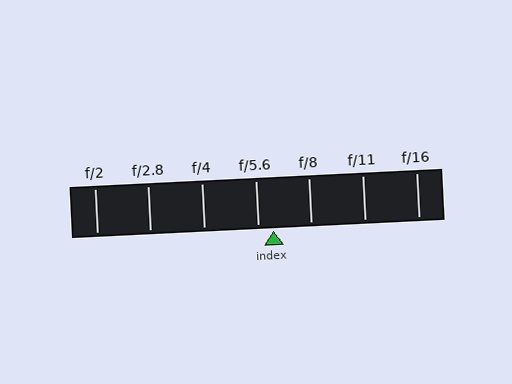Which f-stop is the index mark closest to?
The index mark is closest to f/5.6.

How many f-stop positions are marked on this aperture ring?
There are 7 f-stop positions marked.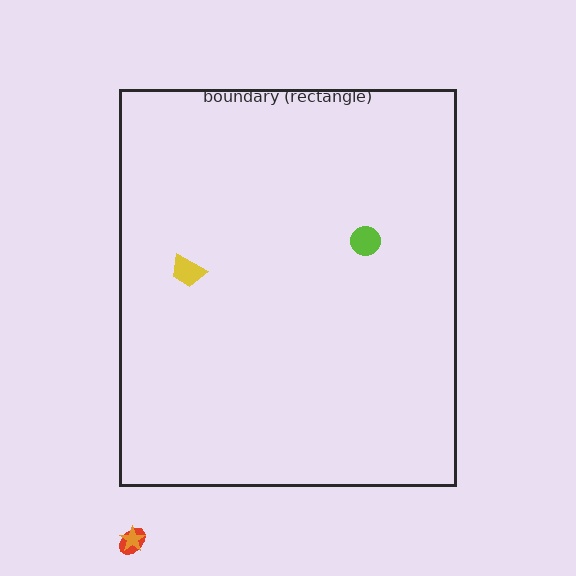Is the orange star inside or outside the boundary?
Outside.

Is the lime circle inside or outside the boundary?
Inside.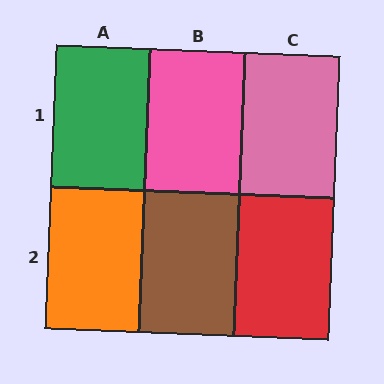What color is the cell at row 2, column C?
Red.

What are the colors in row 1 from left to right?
Green, pink, pink.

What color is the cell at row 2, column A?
Orange.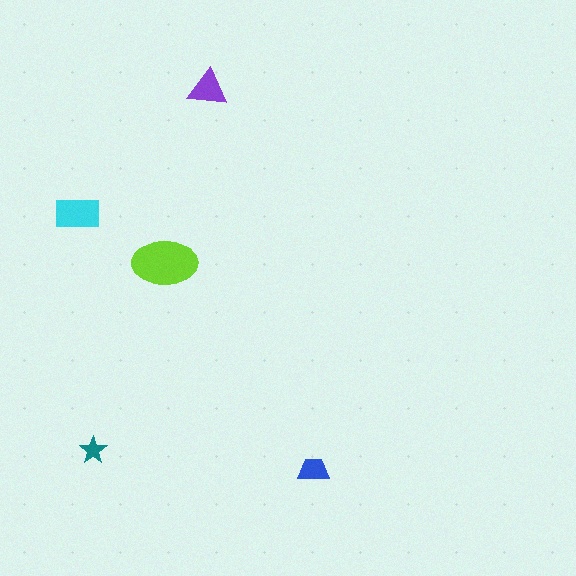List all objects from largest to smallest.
The lime ellipse, the cyan rectangle, the purple triangle, the blue trapezoid, the teal star.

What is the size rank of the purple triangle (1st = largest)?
3rd.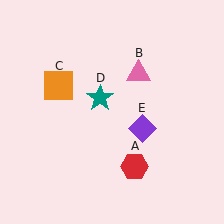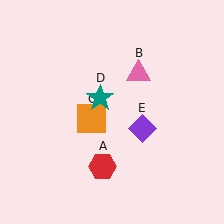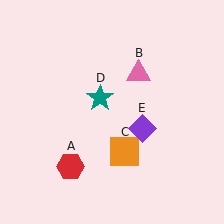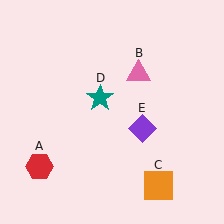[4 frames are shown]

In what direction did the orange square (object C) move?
The orange square (object C) moved down and to the right.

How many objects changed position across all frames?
2 objects changed position: red hexagon (object A), orange square (object C).